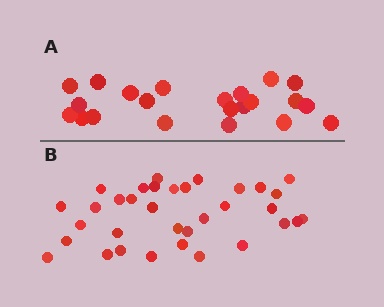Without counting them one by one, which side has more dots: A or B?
Region B (the bottom region) has more dots.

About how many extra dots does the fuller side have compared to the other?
Region B has roughly 12 or so more dots than region A.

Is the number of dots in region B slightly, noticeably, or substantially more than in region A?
Region B has substantially more. The ratio is roughly 1.5 to 1.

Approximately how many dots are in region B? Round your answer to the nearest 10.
About 30 dots. (The exact count is 34, which rounds to 30.)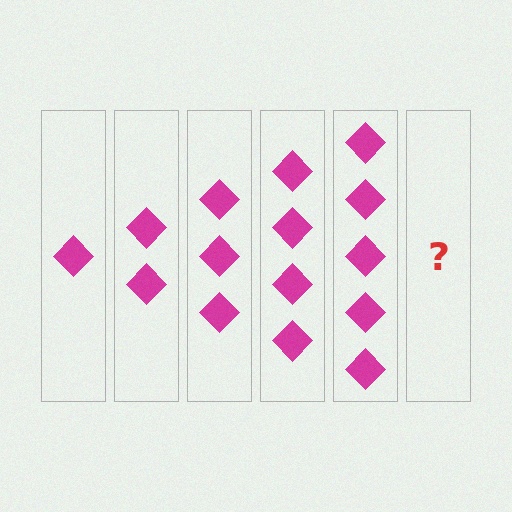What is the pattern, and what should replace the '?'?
The pattern is that each step adds one more diamond. The '?' should be 6 diamonds.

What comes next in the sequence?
The next element should be 6 diamonds.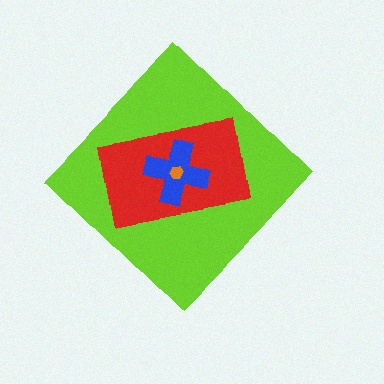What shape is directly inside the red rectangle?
The blue cross.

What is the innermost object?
The orange hexagon.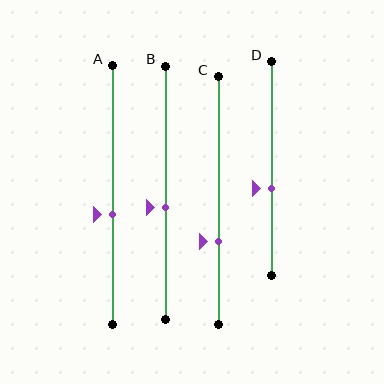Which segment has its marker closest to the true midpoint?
Segment B has its marker closest to the true midpoint.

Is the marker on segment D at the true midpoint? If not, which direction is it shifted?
No, the marker on segment D is shifted downward by about 9% of the segment length.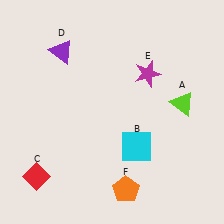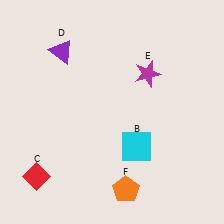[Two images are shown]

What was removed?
The lime triangle (A) was removed in Image 2.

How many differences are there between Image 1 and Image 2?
There is 1 difference between the two images.